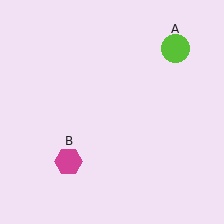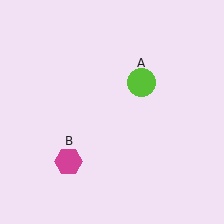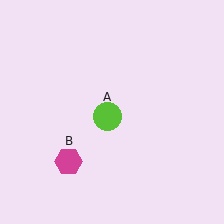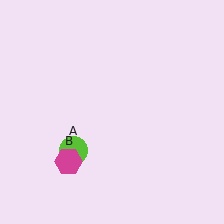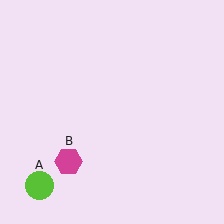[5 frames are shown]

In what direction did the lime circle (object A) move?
The lime circle (object A) moved down and to the left.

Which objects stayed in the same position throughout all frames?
Magenta hexagon (object B) remained stationary.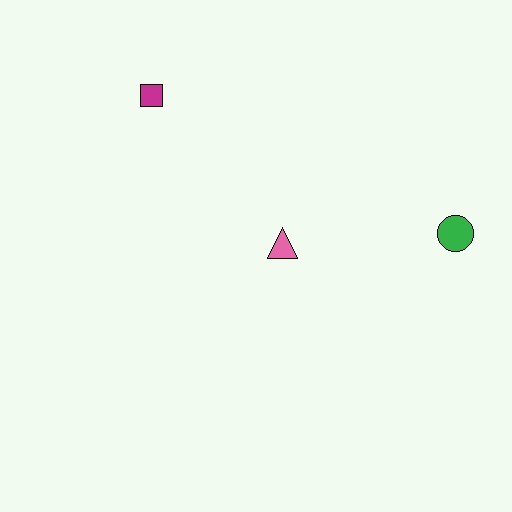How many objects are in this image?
There are 3 objects.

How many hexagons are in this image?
There are no hexagons.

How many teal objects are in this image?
There are no teal objects.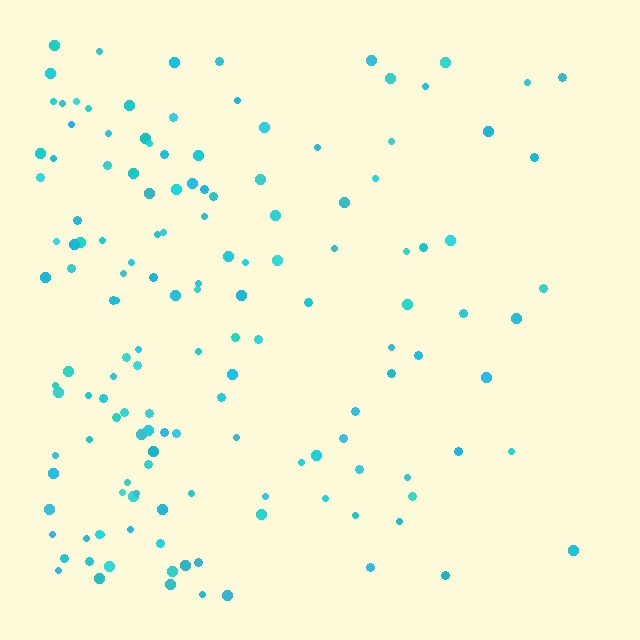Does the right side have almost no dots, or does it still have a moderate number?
Still a moderate number, just noticeably fewer than the left.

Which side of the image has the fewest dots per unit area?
The right.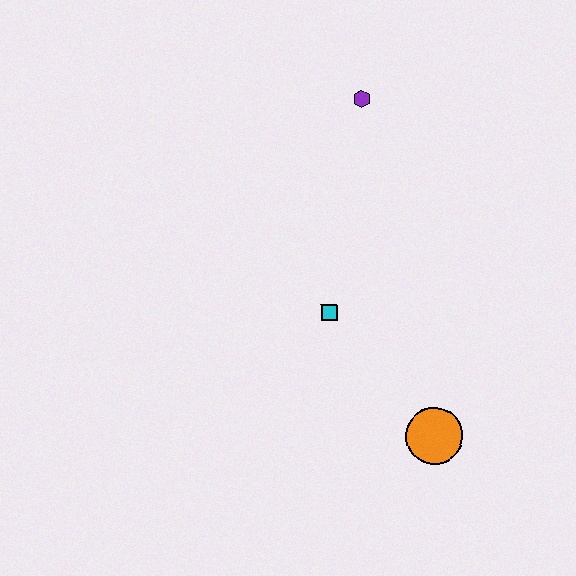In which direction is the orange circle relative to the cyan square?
The orange circle is below the cyan square.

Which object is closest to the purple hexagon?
The cyan square is closest to the purple hexagon.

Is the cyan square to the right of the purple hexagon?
No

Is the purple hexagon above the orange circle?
Yes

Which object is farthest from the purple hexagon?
The orange circle is farthest from the purple hexagon.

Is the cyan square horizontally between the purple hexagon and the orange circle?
No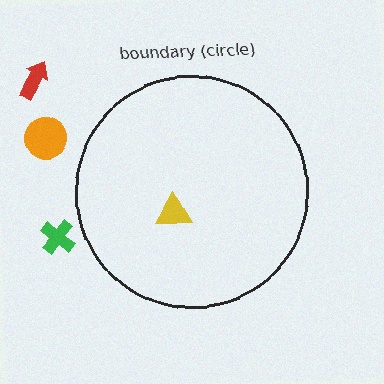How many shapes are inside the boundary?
1 inside, 3 outside.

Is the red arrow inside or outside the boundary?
Outside.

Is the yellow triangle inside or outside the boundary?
Inside.